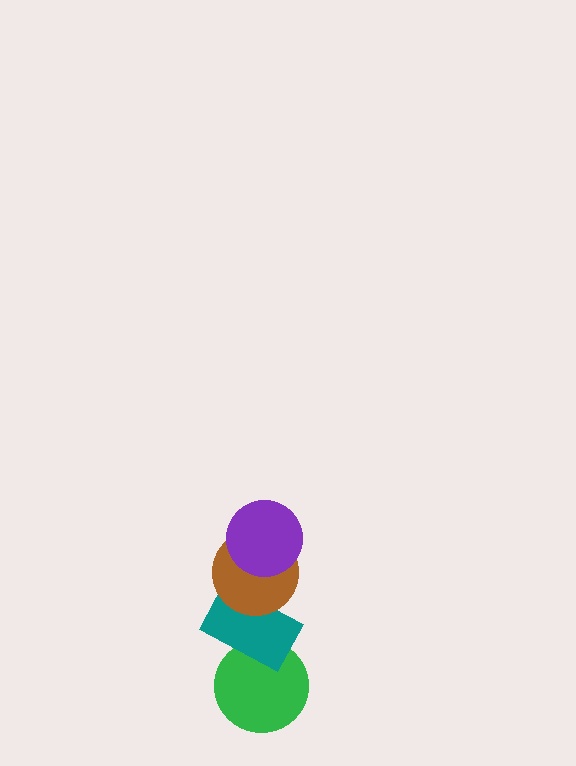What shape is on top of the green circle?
The teal rectangle is on top of the green circle.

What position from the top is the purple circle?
The purple circle is 1st from the top.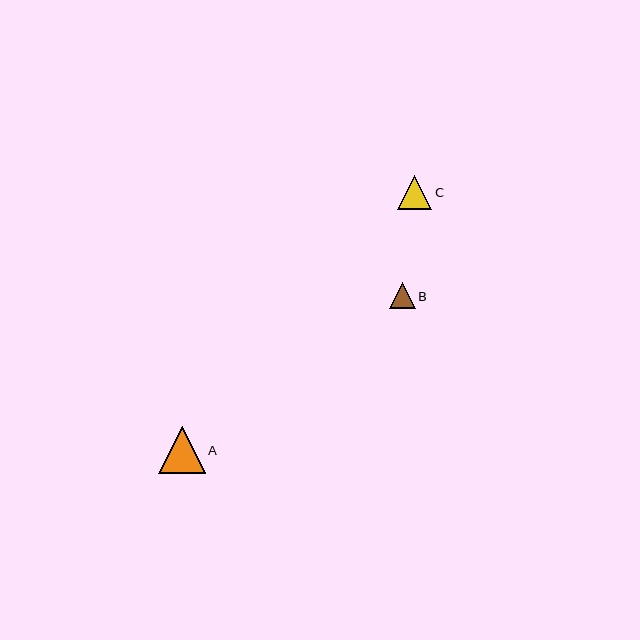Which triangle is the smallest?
Triangle B is the smallest with a size of approximately 26 pixels.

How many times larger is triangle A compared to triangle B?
Triangle A is approximately 1.8 times the size of triangle B.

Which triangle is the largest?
Triangle A is the largest with a size of approximately 47 pixels.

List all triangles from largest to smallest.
From largest to smallest: A, C, B.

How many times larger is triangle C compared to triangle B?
Triangle C is approximately 1.3 times the size of triangle B.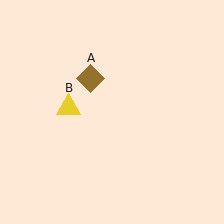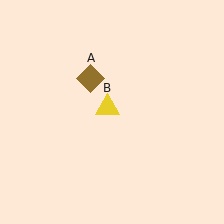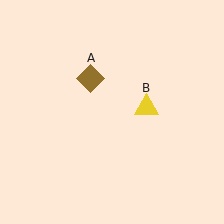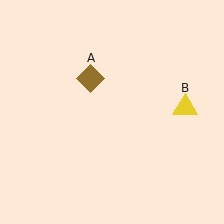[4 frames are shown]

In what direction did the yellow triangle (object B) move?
The yellow triangle (object B) moved right.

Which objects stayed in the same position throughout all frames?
Brown diamond (object A) remained stationary.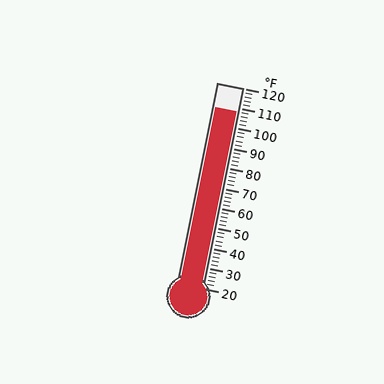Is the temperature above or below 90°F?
The temperature is above 90°F.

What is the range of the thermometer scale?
The thermometer scale ranges from 20°F to 120°F.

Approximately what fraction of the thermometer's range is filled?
The thermometer is filled to approximately 90% of its range.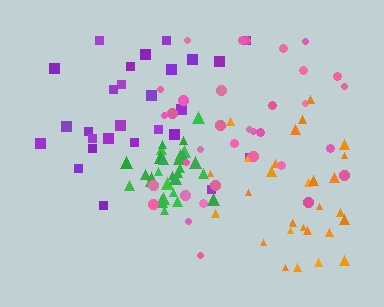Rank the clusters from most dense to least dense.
green, orange, pink, purple.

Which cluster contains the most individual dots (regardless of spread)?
Pink (34).